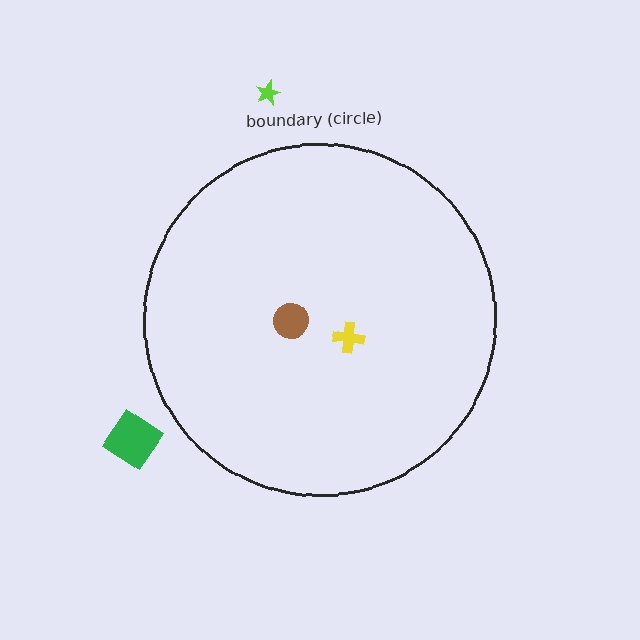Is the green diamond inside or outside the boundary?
Outside.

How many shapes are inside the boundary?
2 inside, 2 outside.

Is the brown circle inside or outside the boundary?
Inside.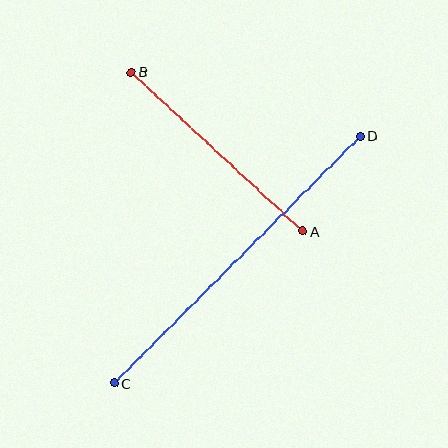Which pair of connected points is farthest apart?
Points C and D are farthest apart.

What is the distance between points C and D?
The distance is approximately 349 pixels.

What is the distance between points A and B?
The distance is approximately 234 pixels.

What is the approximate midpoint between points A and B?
The midpoint is at approximately (217, 152) pixels.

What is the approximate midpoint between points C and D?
The midpoint is at approximately (237, 260) pixels.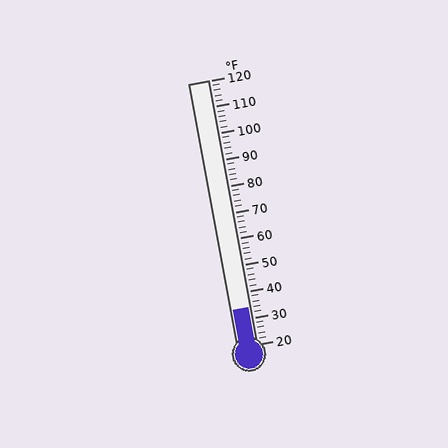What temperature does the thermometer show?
The thermometer shows approximately 34°F.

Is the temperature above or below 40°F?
The temperature is below 40°F.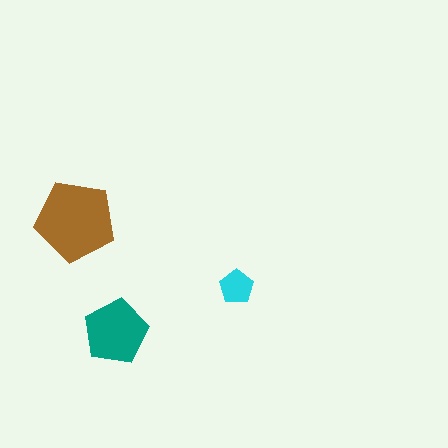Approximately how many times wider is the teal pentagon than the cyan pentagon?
About 2 times wider.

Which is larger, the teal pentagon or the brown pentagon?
The brown one.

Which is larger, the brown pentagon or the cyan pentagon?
The brown one.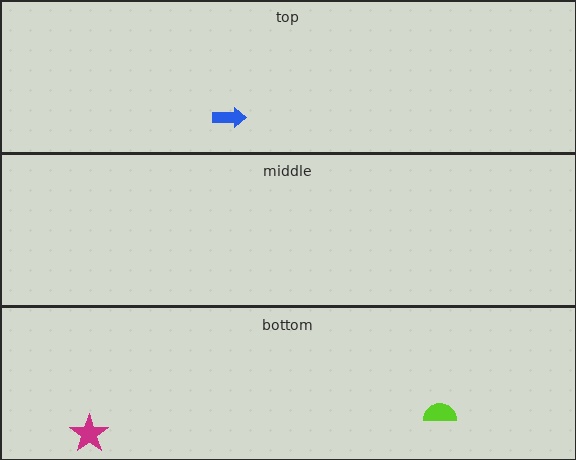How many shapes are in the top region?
1.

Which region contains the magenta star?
The bottom region.